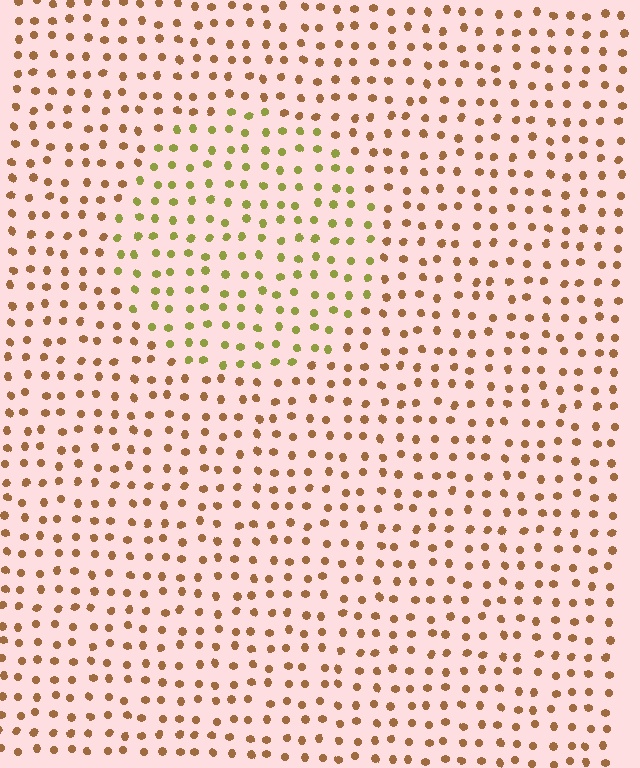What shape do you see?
I see a circle.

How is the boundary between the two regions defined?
The boundary is defined purely by a slight shift in hue (about 44 degrees). Spacing, size, and orientation are identical on both sides.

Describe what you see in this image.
The image is filled with small brown elements in a uniform arrangement. A circle-shaped region is visible where the elements are tinted to a slightly different hue, forming a subtle color boundary.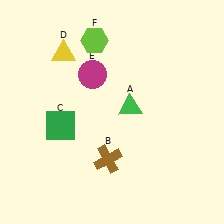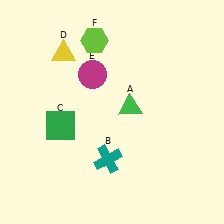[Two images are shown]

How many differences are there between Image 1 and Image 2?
There is 1 difference between the two images.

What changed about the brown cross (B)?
In Image 1, B is brown. In Image 2, it changed to teal.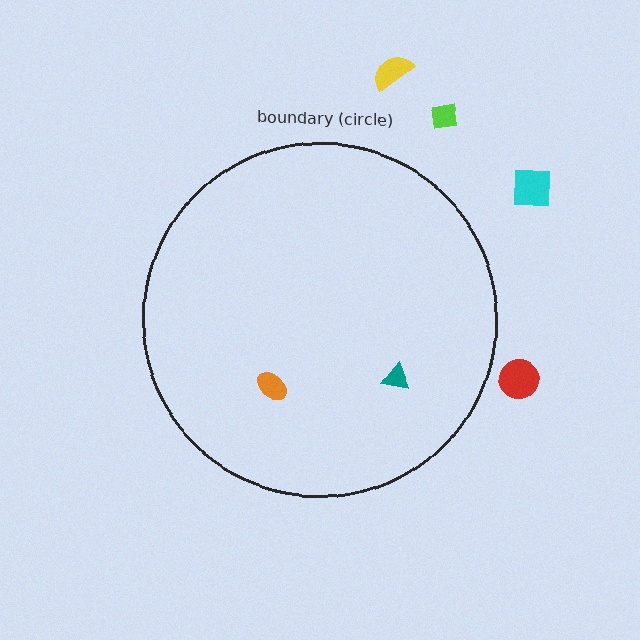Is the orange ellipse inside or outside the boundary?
Inside.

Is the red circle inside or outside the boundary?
Outside.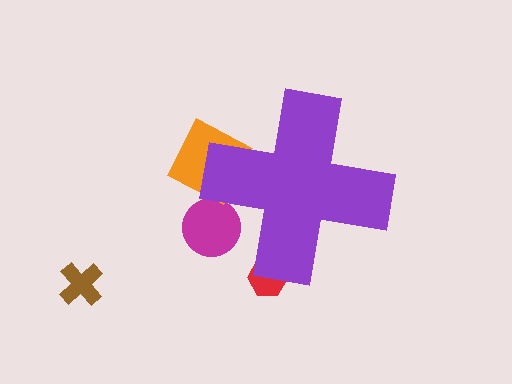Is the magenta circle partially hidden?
Yes, the magenta circle is partially hidden behind the purple cross.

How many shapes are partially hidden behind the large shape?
3 shapes are partially hidden.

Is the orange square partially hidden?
Yes, the orange square is partially hidden behind the purple cross.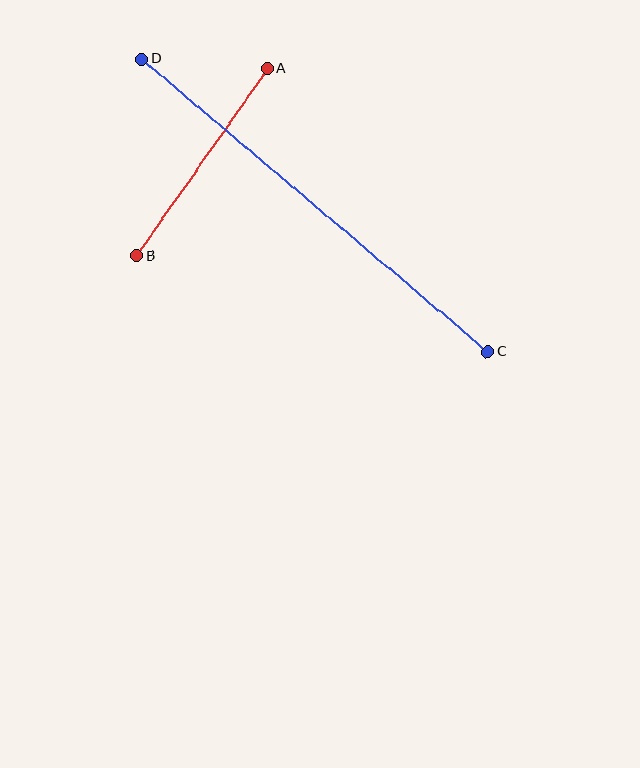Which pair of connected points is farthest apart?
Points C and D are farthest apart.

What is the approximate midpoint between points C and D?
The midpoint is at approximately (315, 205) pixels.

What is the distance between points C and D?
The distance is approximately 454 pixels.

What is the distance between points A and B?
The distance is approximately 229 pixels.